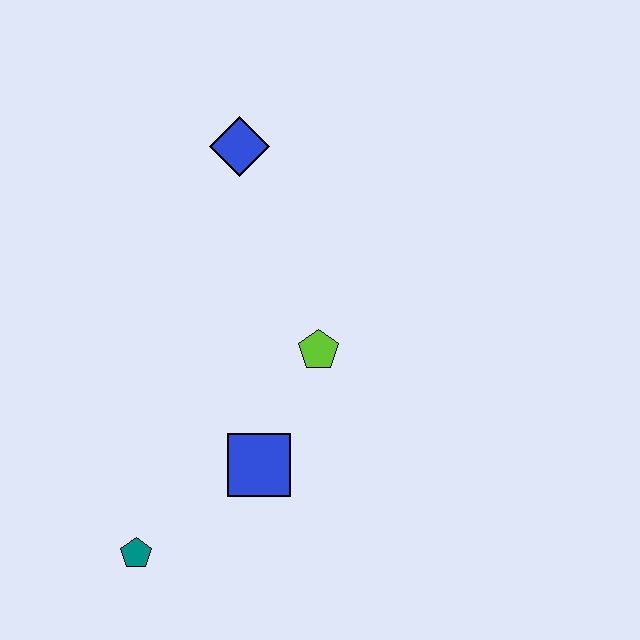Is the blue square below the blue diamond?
Yes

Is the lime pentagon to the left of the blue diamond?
No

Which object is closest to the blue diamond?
The lime pentagon is closest to the blue diamond.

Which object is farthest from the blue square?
The blue diamond is farthest from the blue square.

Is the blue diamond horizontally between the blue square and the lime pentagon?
No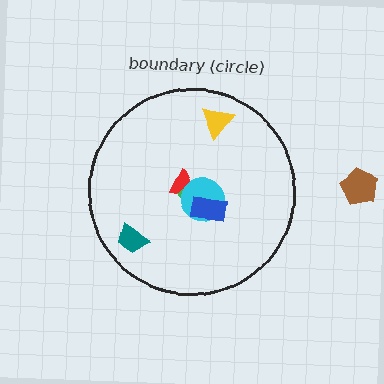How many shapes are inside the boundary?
6 inside, 1 outside.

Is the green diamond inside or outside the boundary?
Inside.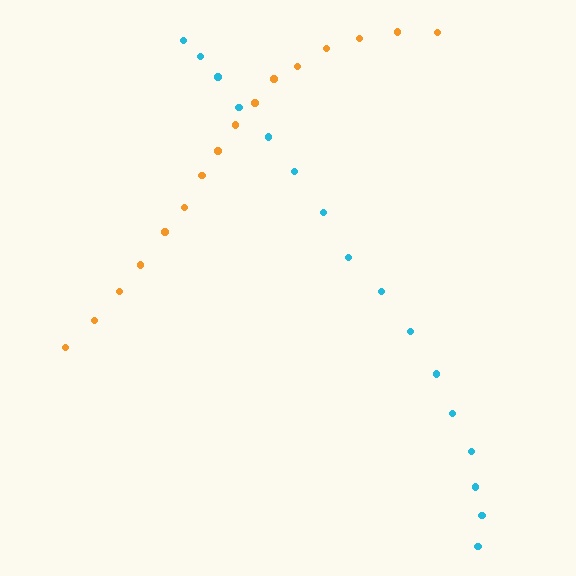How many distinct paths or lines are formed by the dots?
There are 2 distinct paths.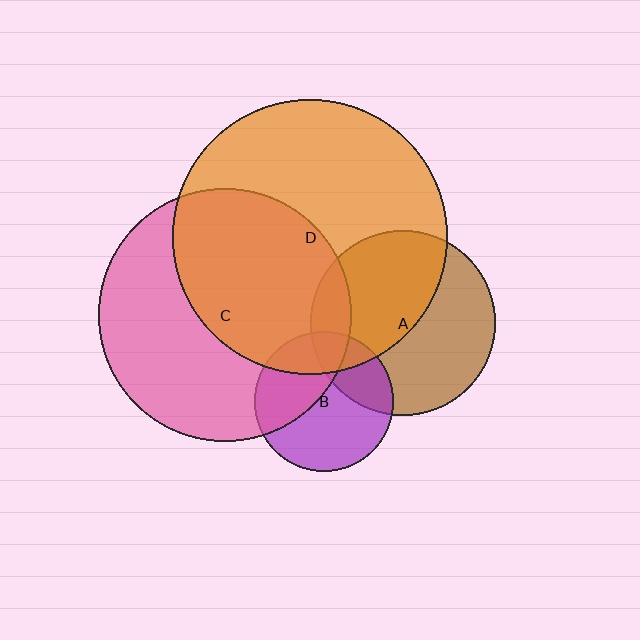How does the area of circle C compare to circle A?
Approximately 1.9 times.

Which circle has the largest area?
Circle D (orange).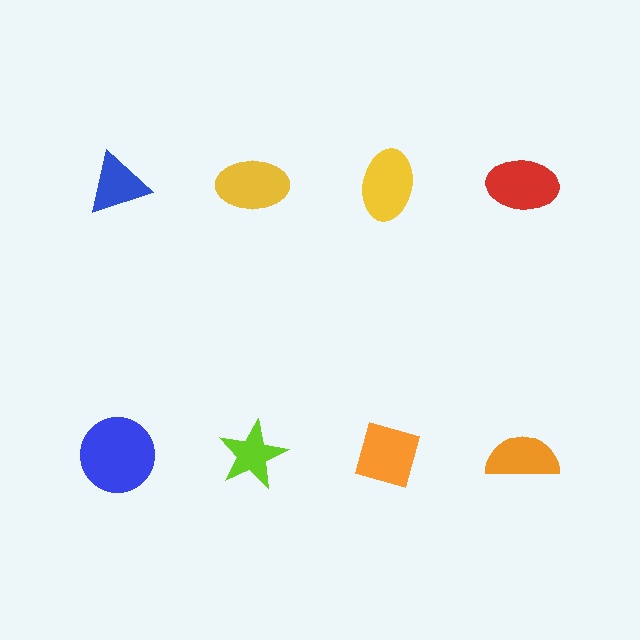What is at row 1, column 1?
A blue triangle.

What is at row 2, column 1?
A blue circle.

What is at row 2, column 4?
An orange semicircle.